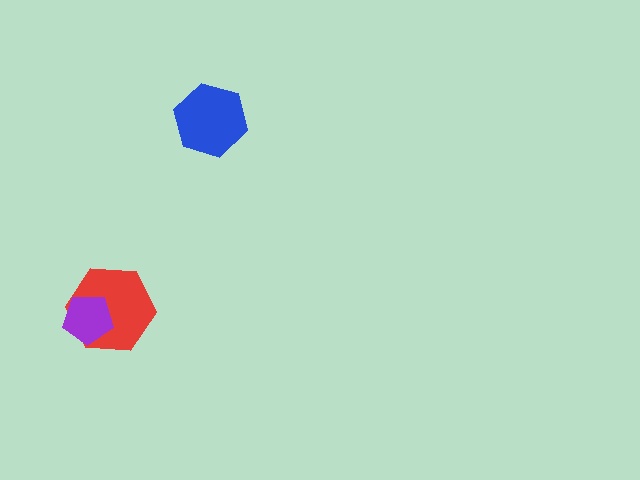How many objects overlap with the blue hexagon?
0 objects overlap with the blue hexagon.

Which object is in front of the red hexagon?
The purple pentagon is in front of the red hexagon.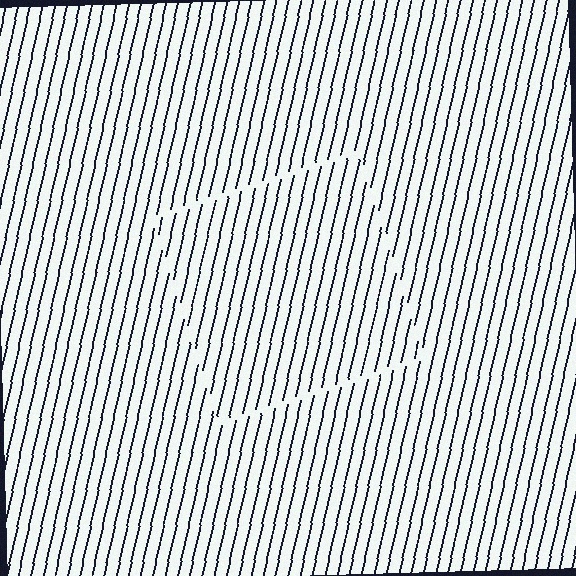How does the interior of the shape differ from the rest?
The interior of the shape contains the same grating, shifted by half a period — the contour is defined by the phase discontinuity where line-ends from the inner and outer gratings abut.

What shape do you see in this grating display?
An illusory square. The interior of the shape contains the same grating, shifted by half a period — the contour is defined by the phase discontinuity where line-ends from the inner and outer gratings abut.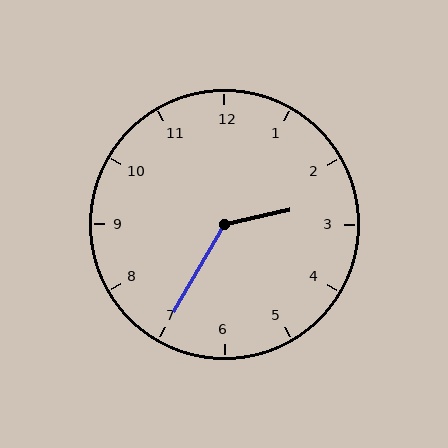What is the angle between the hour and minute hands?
Approximately 132 degrees.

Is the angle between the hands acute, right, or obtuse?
It is obtuse.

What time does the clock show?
2:35.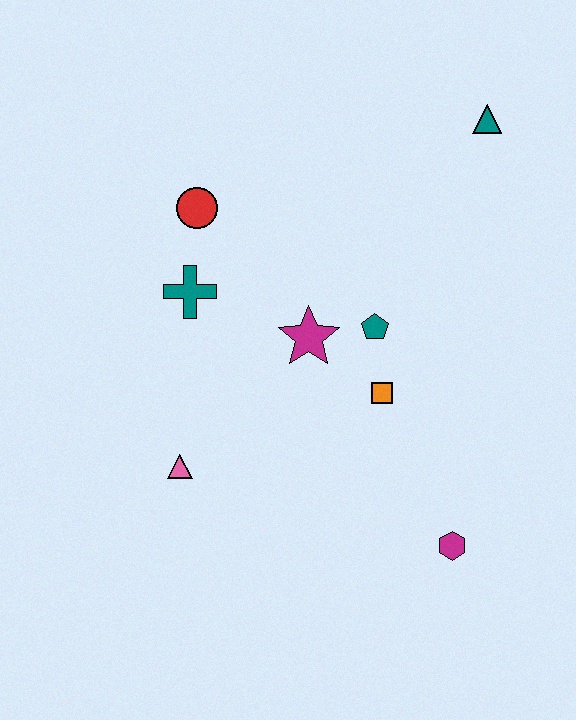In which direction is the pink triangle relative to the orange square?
The pink triangle is to the left of the orange square.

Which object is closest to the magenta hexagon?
The orange square is closest to the magenta hexagon.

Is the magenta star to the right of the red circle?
Yes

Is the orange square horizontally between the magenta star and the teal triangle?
Yes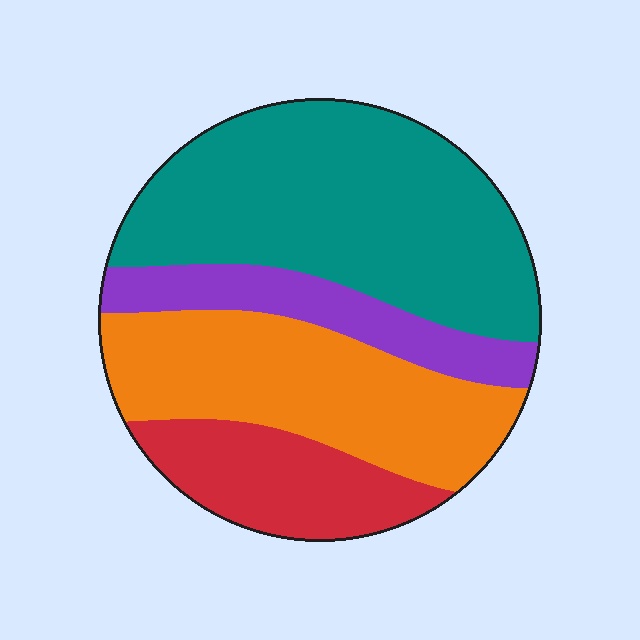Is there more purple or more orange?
Orange.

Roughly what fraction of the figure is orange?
Orange takes up about one quarter (1/4) of the figure.